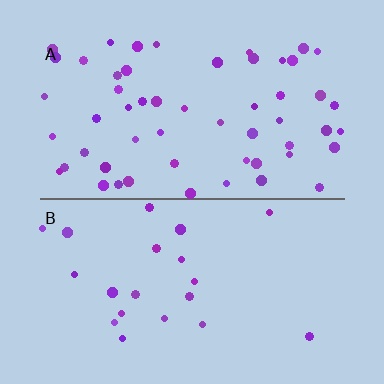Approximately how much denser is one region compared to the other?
Approximately 2.6× — region A over region B.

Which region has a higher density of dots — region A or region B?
A (the top).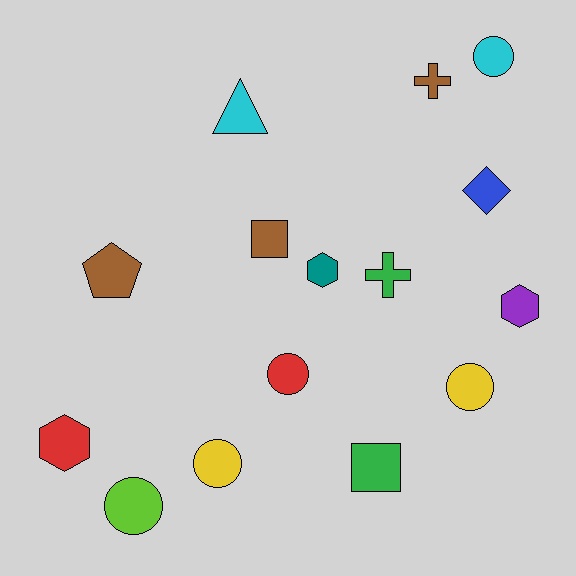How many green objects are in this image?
There are 2 green objects.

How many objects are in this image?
There are 15 objects.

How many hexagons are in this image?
There are 3 hexagons.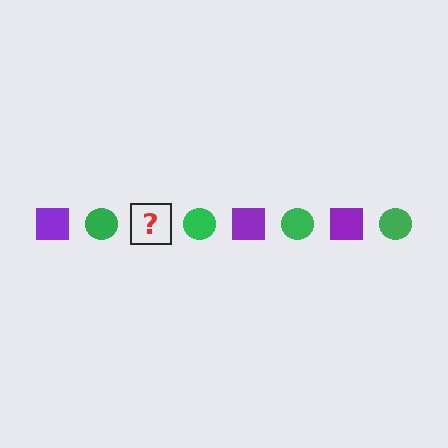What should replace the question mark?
The question mark should be replaced with a purple square.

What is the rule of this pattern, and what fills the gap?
The rule is that the pattern alternates between purple square and green circle. The gap should be filled with a purple square.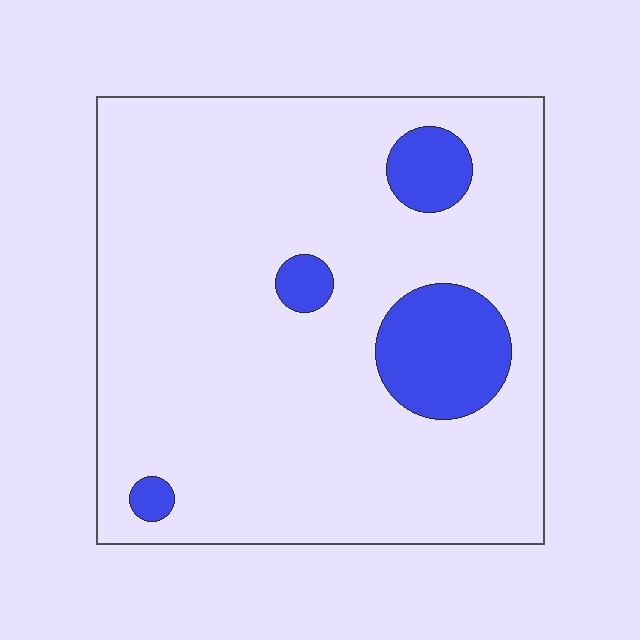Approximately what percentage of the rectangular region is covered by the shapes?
Approximately 10%.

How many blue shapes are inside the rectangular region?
4.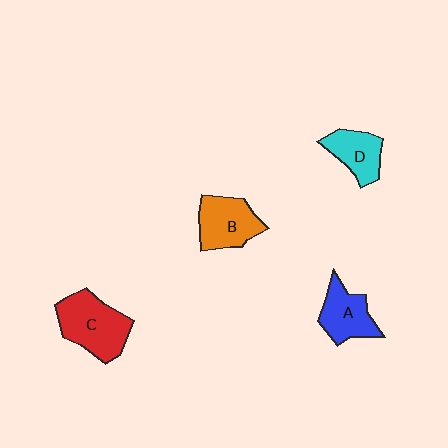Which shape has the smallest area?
Shape D (cyan).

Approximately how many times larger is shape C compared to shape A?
Approximately 1.4 times.